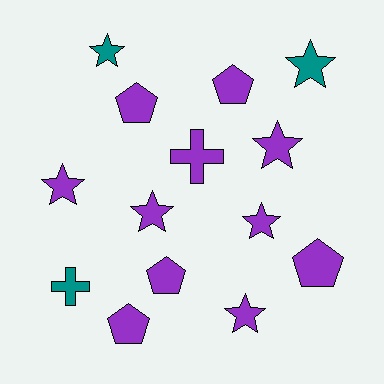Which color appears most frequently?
Purple, with 11 objects.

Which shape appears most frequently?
Star, with 7 objects.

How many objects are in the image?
There are 14 objects.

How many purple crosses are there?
There is 1 purple cross.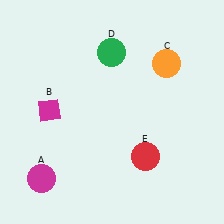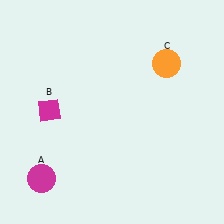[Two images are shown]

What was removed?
The green circle (D), the red circle (E) were removed in Image 2.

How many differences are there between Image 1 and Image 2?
There are 2 differences between the two images.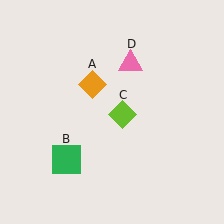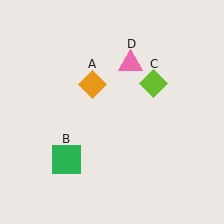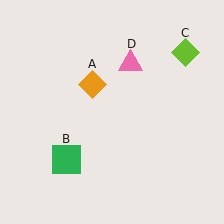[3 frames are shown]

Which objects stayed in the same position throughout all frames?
Orange diamond (object A) and green square (object B) and pink triangle (object D) remained stationary.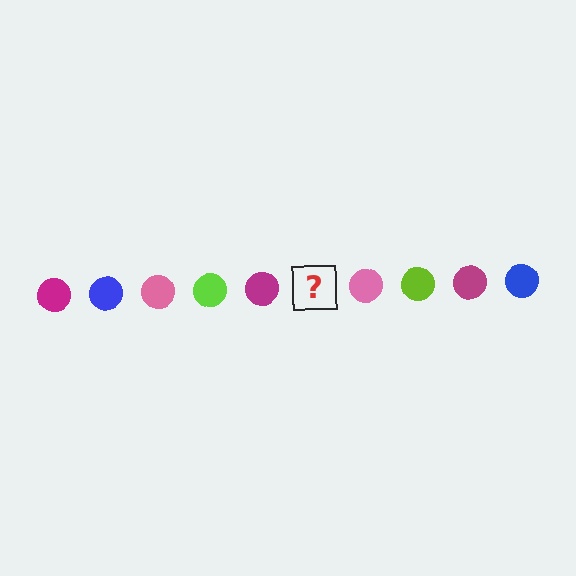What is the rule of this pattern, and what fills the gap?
The rule is that the pattern cycles through magenta, blue, pink, lime circles. The gap should be filled with a blue circle.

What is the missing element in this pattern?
The missing element is a blue circle.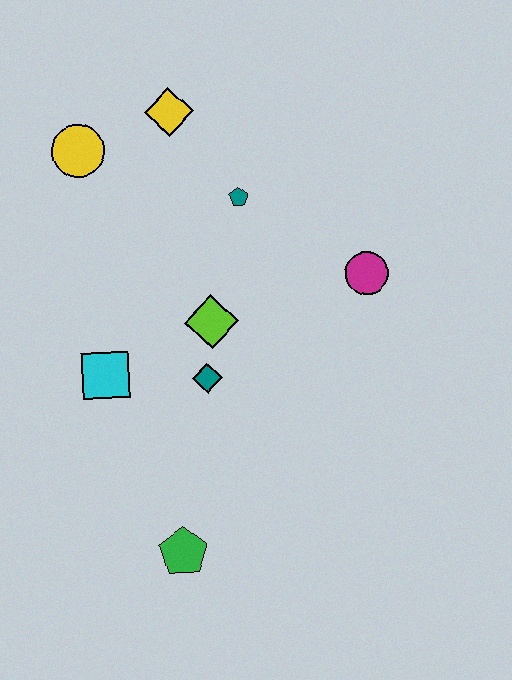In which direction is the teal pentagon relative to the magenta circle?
The teal pentagon is to the left of the magenta circle.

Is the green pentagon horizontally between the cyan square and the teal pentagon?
Yes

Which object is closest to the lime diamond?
The teal diamond is closest to the lime diamond.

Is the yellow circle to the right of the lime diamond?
No